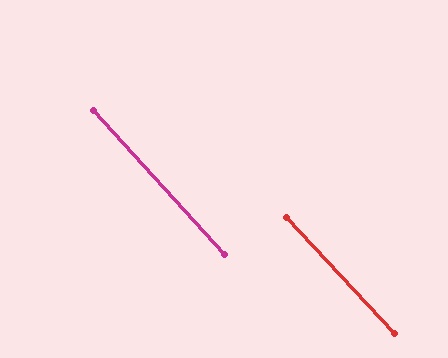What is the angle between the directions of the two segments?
Approximately 1 degree.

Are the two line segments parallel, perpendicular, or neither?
Parallel — their directions differ by only 0.6°.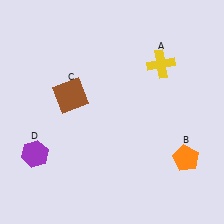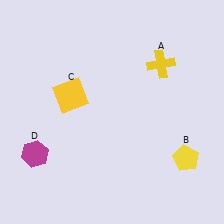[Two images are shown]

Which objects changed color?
B changed from orange to yellow. C changed from brown to yellow. D changed from purple to magenta.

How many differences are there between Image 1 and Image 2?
There are 3 differences between the two images.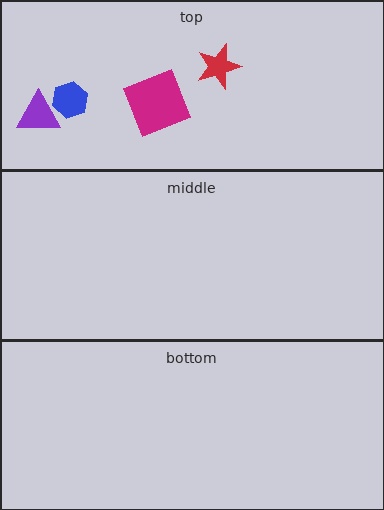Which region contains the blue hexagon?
The top region.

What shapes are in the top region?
The purple triangle, the blue hexagon, the magenta square, the red star.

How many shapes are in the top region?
4.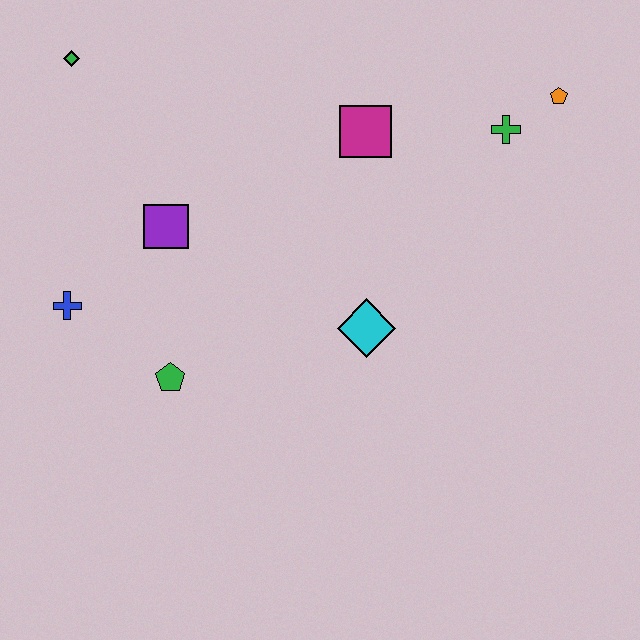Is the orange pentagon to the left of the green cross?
No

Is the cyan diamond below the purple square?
Yes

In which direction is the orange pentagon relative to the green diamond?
The orange pentagon is to the right of the green diamond.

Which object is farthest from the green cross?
The blue cross is farthest from the green cross.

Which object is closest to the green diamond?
The purple square is closest to the green diamond.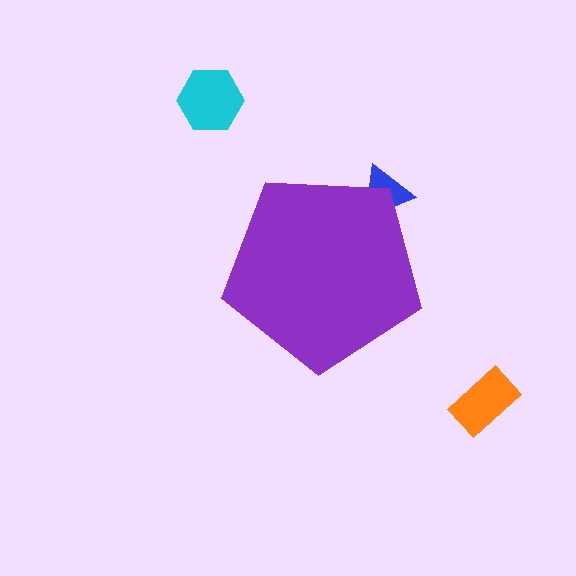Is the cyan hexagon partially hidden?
No, the cyan hexagon is fully visible.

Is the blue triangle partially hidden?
Yes, the blue triangle is partially hidden behind the purple pentagon.